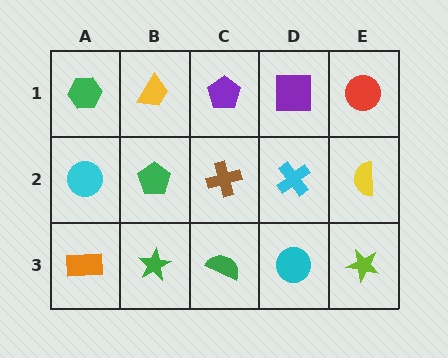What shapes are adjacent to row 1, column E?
A yellow semicircle (row 2, column E), a purple square (row 1, column D).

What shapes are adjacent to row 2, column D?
A purple square (row 1, column D), a cyan circle (row 3, column D), a brown cross (row 2, column C), a yellow semicircle (row 2, column E).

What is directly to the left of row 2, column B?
A cyan circle.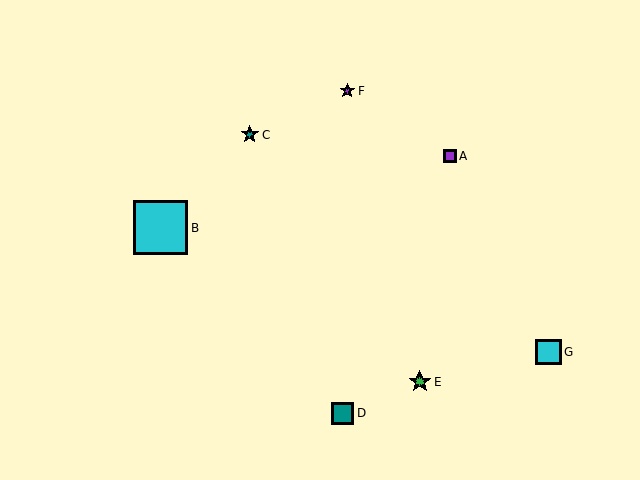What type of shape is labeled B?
Shape B is a cyan square.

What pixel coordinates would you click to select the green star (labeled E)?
Click at (420, 382) to select the green star E.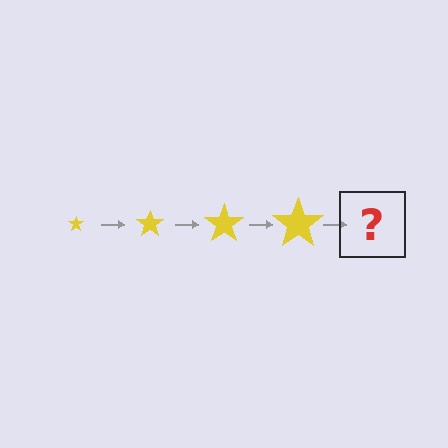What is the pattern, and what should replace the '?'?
The pattern is that the star gets progressively larger each step. The '?' should be a yellow star, larger than the previous one.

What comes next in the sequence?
The next element should be a yellow star, larger than the previous one.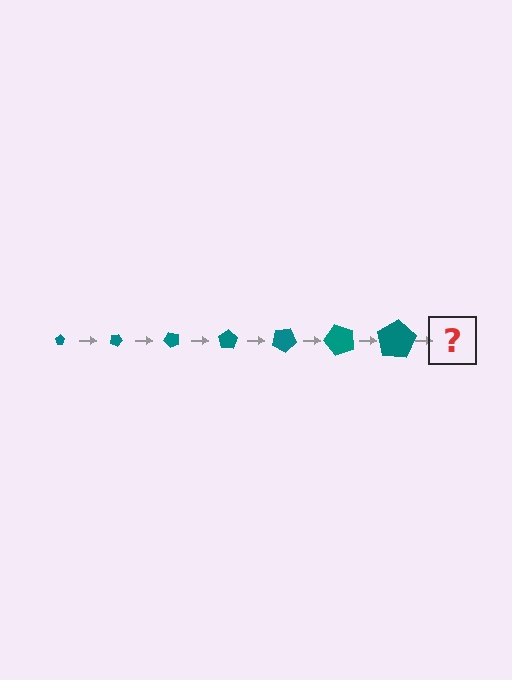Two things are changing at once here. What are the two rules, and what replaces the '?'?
The two rules are that the pentagon grows larger each step and it rotates 25 degrees each step. The '?' should be a pentagon, larger than the previous one and rotated 175 degrees from the start.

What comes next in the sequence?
The next element should be a pentagon, larger than the previous one and rotated 175 degrees from the start.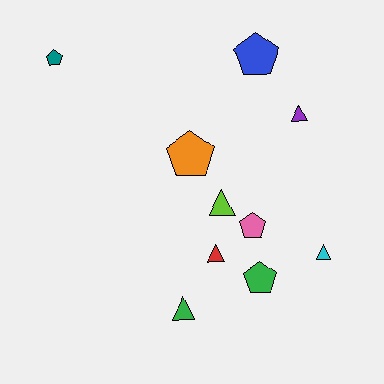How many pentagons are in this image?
There are 5 pentagons.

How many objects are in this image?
There are 10 objects.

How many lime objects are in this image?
There is 1 lime object.